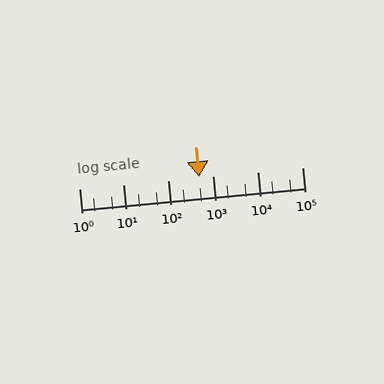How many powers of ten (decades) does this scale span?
The scale spans 5 decades, from 1 to 100000.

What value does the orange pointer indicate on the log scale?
The pointer indicates approximately 480.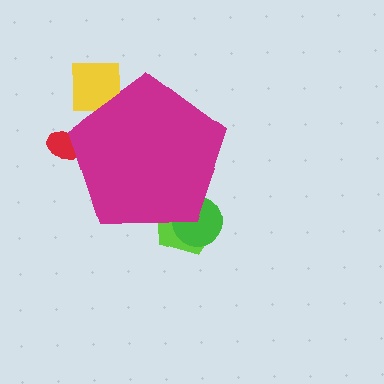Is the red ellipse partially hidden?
Yes, the red ellipse is partially hidden behind the magenta pentagon.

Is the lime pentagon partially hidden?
Yes, the lime pentagon is partially hidden behind the magenta pentagon.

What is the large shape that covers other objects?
A magenta pentagon.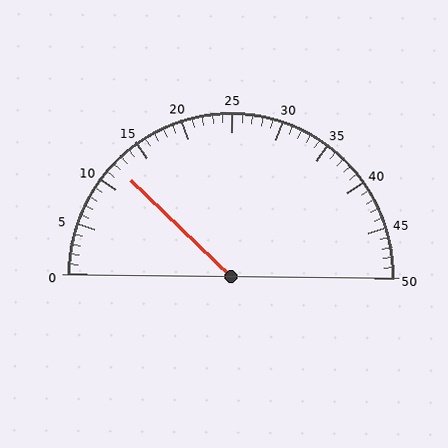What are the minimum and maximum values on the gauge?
The gauge ranges from 0 to 50.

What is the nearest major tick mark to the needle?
The nearest major tick mark is 10.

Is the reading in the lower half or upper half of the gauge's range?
The reading is in the lower half of the range (0 to 50).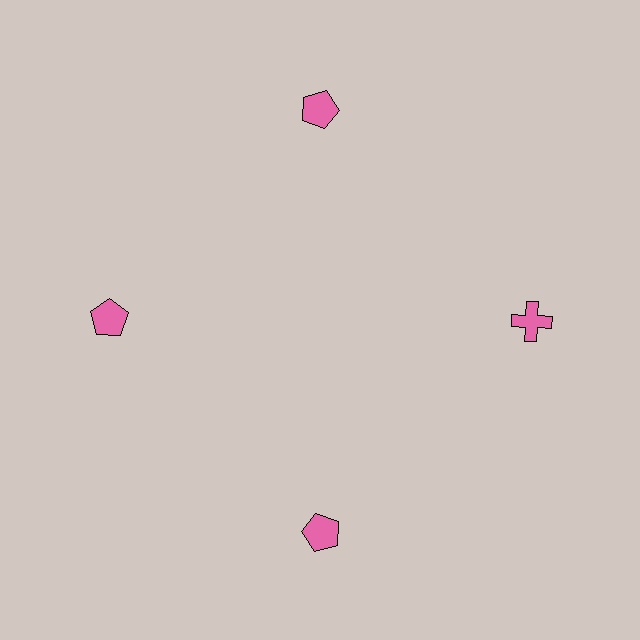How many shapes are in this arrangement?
There are 4 shapes arranged in a ring pattern.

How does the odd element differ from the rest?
It has a different shape: cross instead of pentagon.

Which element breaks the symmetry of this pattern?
The pink cross at roughly the 3 o'clock position breaks the symmetry. All other shapes are pink pentagons.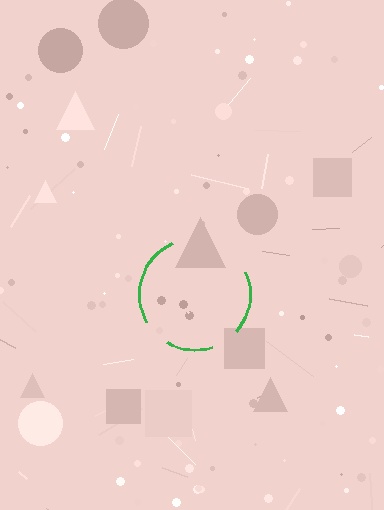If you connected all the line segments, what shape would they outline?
They would outline a circle.